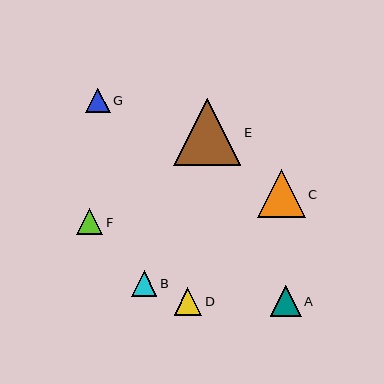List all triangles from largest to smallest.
From largest to smallest: E, C, A, D, F, B, G.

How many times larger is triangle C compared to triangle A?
Triangle C is approximately 1.5 times the size of triangle A.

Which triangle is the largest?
Triangle E is the largest with a size of approximately 67 pixels.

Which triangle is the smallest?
Triangle G is the smallest with a size of approximately 24 pixels.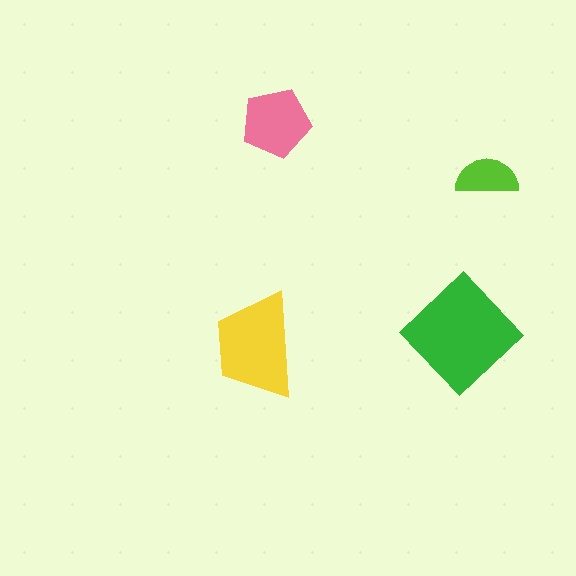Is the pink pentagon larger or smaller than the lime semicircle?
Larger.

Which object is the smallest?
The lime semicircle.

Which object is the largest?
The green diamond.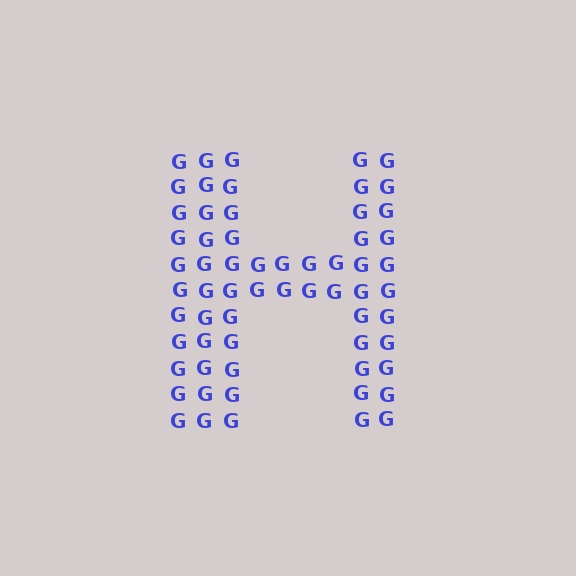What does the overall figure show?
The overall figure shows the letter H.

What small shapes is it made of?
It is made of small letter G's.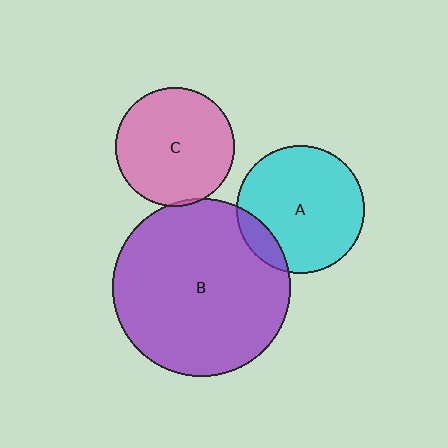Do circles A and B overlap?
Yes.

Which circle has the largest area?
Circle B (purple).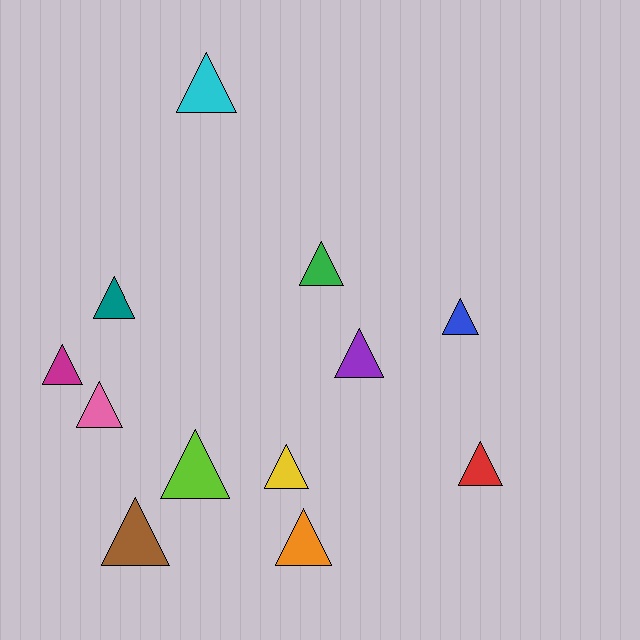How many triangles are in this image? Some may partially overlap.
There are 12 triangles.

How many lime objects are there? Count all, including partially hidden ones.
There is 1 lime object.